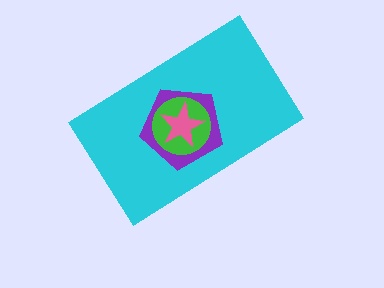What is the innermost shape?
The pink star.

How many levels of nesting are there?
4.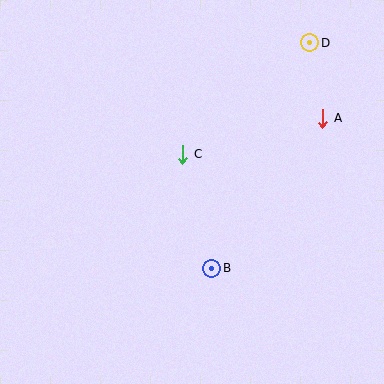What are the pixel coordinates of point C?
Point C is at (183, 154).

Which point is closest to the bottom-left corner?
Point B is closest to the bottom-left corner.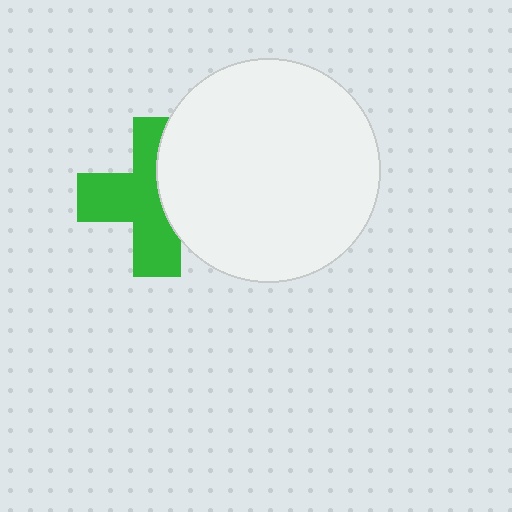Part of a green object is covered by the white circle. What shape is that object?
It is a cross.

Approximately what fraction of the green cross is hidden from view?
Roughly 39% of the green cross is hidden behind the white circle.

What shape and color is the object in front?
The object in front is a white circle.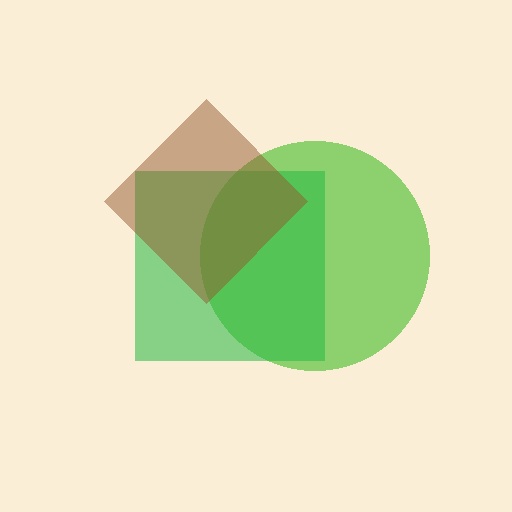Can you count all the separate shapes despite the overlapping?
Yes, there are 3 separate shapes.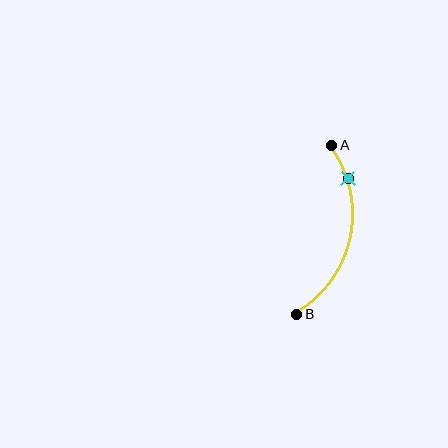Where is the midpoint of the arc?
The arc midpoint is the point on the curve farthest from the straight line joining A and B. It sits to the right of that line.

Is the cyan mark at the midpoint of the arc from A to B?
No. The cyan mark lies on the arc but is closer to endpoint A. The arc midpoint would be at the point on the curve equidistant along the arc from both A and B.